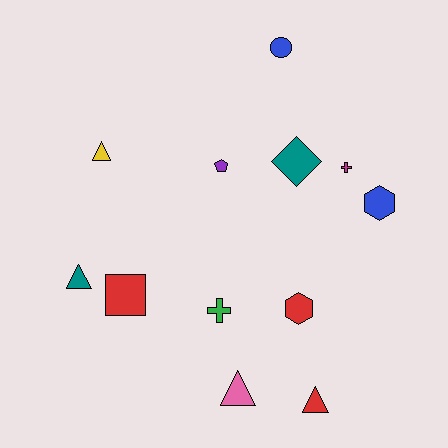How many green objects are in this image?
There is 1 green object.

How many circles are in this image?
There is 1 circle.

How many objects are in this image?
There are 12 objects.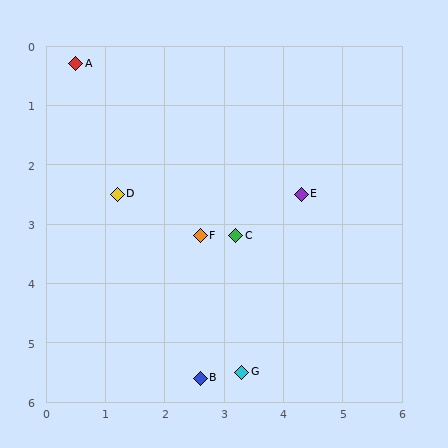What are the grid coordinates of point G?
Point G is at approximately (3.3, 5.5).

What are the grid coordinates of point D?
Point D is at approximately (1.2, 2.5).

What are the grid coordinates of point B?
Point B is at approximately (2.6, 5.6).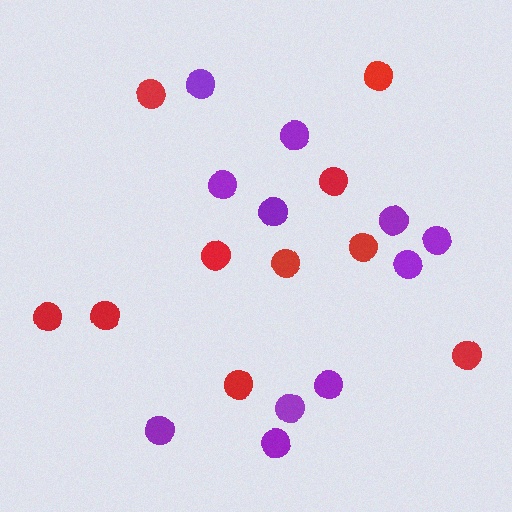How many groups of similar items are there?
There are 2 groups: one group of red circles (10) and one group of purple circles (11).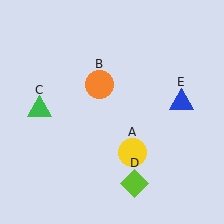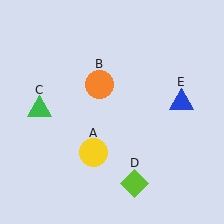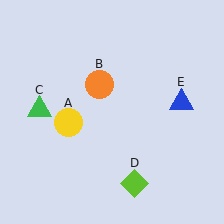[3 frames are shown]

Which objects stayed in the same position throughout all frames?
Orange circle (object B) and green triangle (object C) and lime diamond (object D) and blue triangle (object E) remained stationary.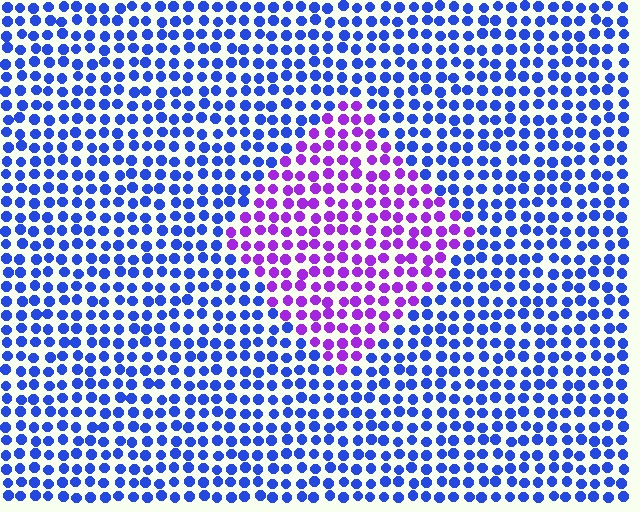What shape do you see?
I see a diamond.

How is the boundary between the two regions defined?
The boundary is defined purely by a slight shift in hue (about 52 degrees). Spacing, size, and orientation are identical on both sides.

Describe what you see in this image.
The image is filled with small blue elements in a uniform arrangement. A diamond-shaped region is visible where the elements are tinted to a slightly different hue, forming a subtle color boundary.